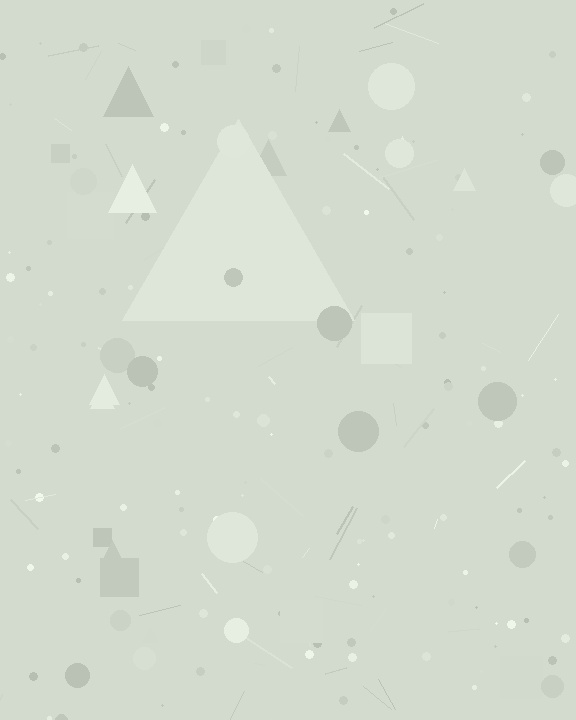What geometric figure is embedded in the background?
A triangle is embedded in the background.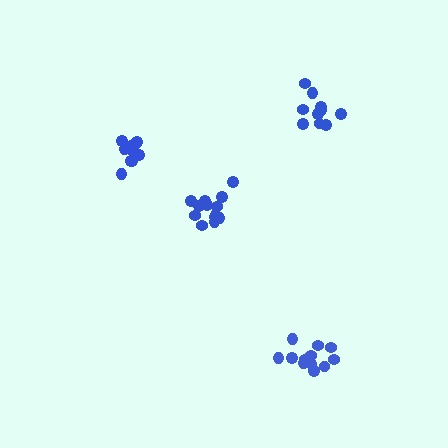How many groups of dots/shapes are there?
There are 4 groups.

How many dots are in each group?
Group 1: 14 dots, Group 2: 10 dots, Group 3: 11 dots, Group 4: 12 dots (47 total).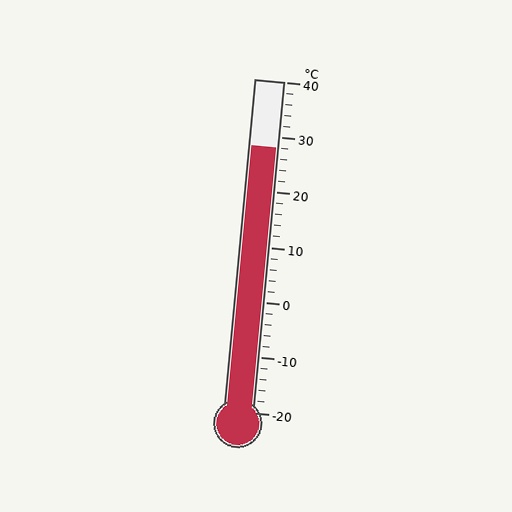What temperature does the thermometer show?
The thermometer shows approximately 28°C.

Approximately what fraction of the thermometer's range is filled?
The thermometer is filled to approximately 80% of its range.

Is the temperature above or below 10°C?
The temperature is above 10°C.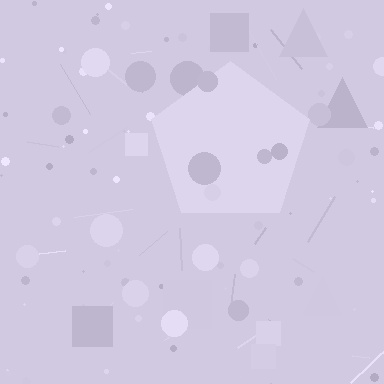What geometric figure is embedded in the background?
A pentagon is embedded in the background.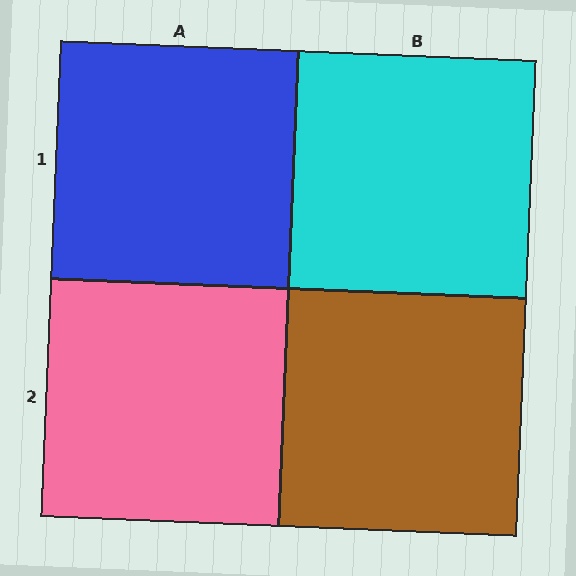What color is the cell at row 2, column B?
Brown.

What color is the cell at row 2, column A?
Pink.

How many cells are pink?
1 cell is pink.